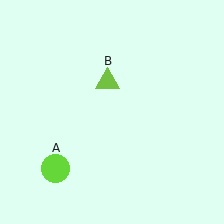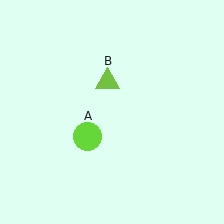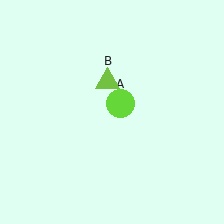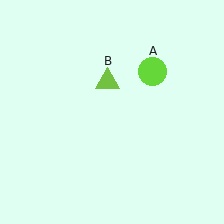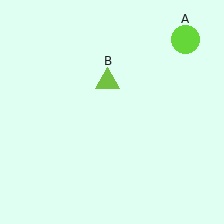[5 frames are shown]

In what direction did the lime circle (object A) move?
The lime circle (object A) moved up and to the right.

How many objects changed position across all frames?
1 object changed position: lime circle (object A).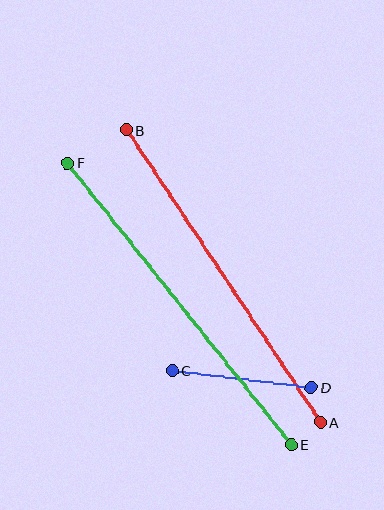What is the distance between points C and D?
The distance is approximately 140 pixels.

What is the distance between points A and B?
The distance is approximately 351 pixels.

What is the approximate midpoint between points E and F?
The midpoint is at approximately (179, 304) pixels.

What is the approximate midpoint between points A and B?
The midpoint is at approximately (223, 276) pixels.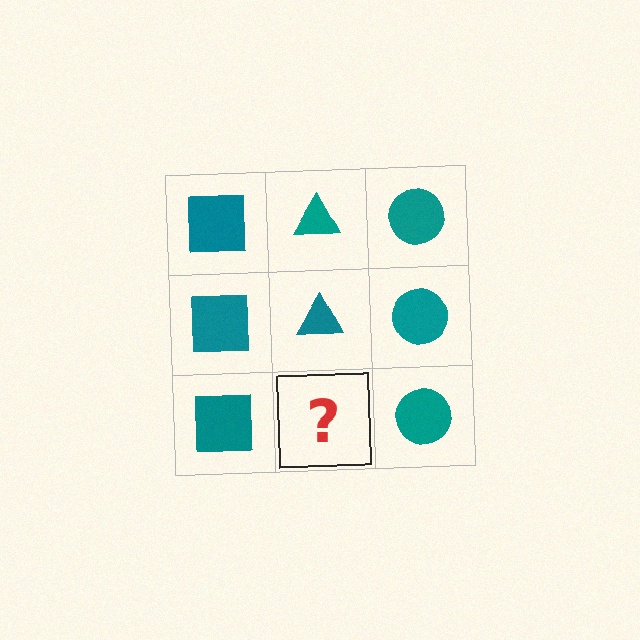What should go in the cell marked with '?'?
The missing cell should contain a teal triangle.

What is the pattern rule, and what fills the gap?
The rule is that each column has a consistent shape. The gap should be filled with a teal triangle.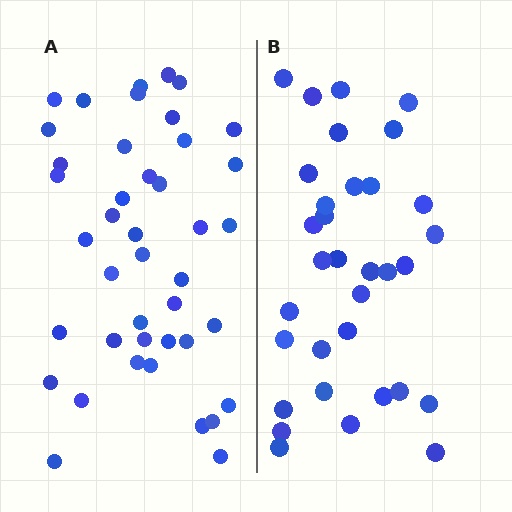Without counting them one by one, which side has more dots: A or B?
Region A (the left region) has more dots.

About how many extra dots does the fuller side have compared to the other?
Region A has roughly 8 or so more dots than region B.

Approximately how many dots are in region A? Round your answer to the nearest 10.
About 40 dots. (The exact count is 42, which rounds to 40.)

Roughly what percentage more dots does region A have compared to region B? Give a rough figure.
About 25% more.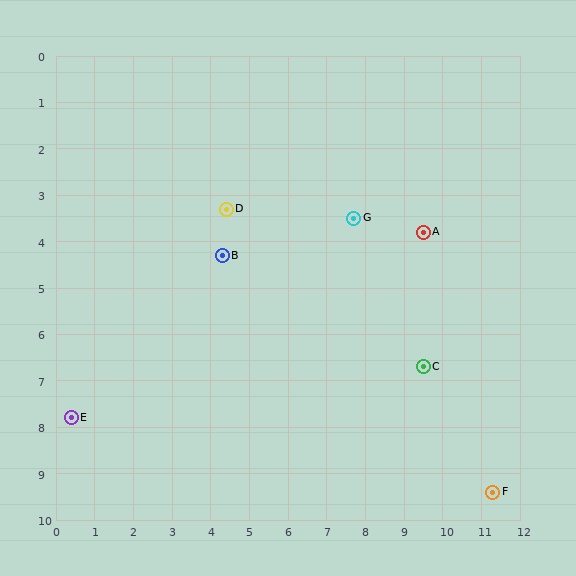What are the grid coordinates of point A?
Point A is at approximately (9.5, 3.8).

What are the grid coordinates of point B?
Point B is at approximately (4.3, 4.3).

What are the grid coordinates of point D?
Point D is at approximately (4.4, 3.3).